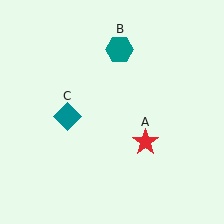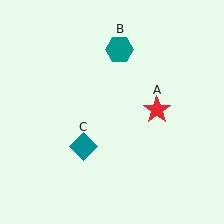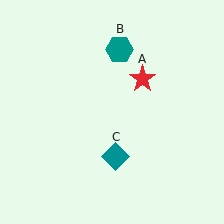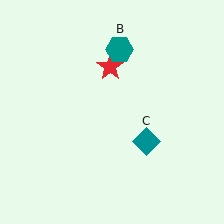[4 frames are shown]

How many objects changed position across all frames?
2 objects changed position: red star (object A), teal diamond (object C).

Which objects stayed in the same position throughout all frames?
Teal hexagon (object B) remained stationary.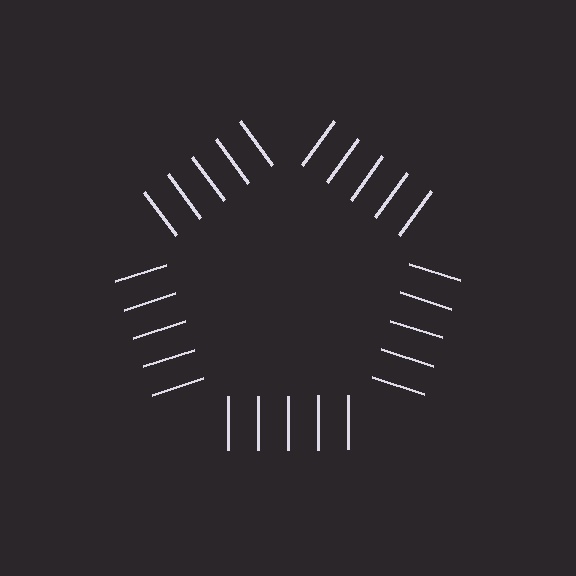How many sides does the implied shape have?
5 sides — the line-ends trace a pentagon.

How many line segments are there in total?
25 — 5 along each of the 5 edges.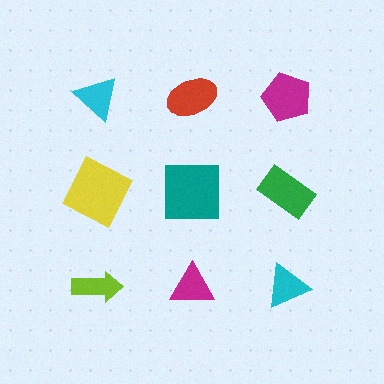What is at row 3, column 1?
A lime arrow.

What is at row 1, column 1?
A cyan triangle.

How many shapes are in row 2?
3 shapes.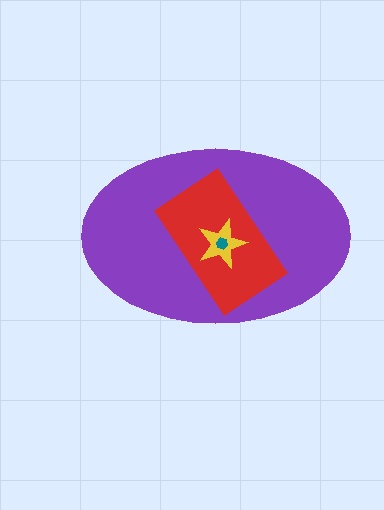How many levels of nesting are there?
4.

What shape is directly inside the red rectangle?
The yellow star.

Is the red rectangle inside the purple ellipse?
Yes.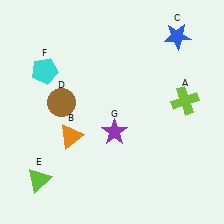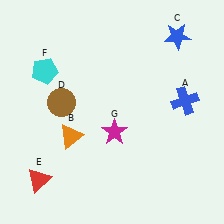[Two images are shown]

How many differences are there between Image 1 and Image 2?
There are 3 differences between the two images.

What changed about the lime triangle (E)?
In Image 1, E is lime. In Image 2, it changed to red.